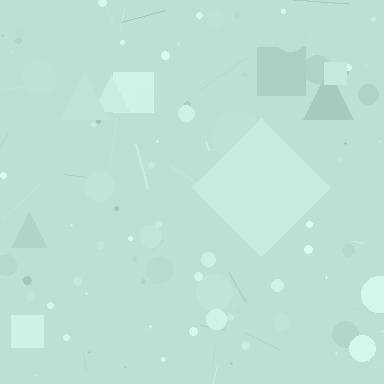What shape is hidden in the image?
A diamond is hidden in the image.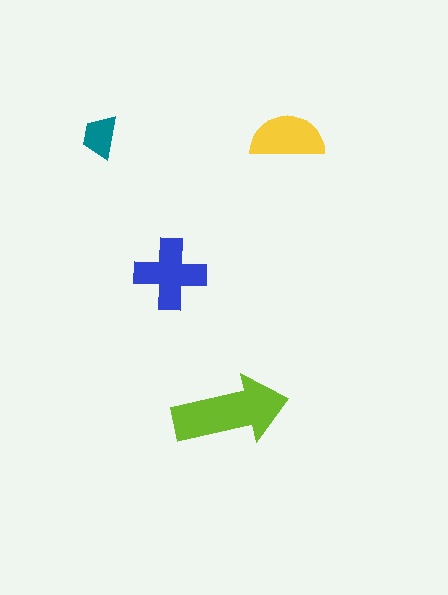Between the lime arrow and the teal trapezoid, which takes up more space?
The lime arrow.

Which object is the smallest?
The teal trapezoid.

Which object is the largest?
The lime arrow.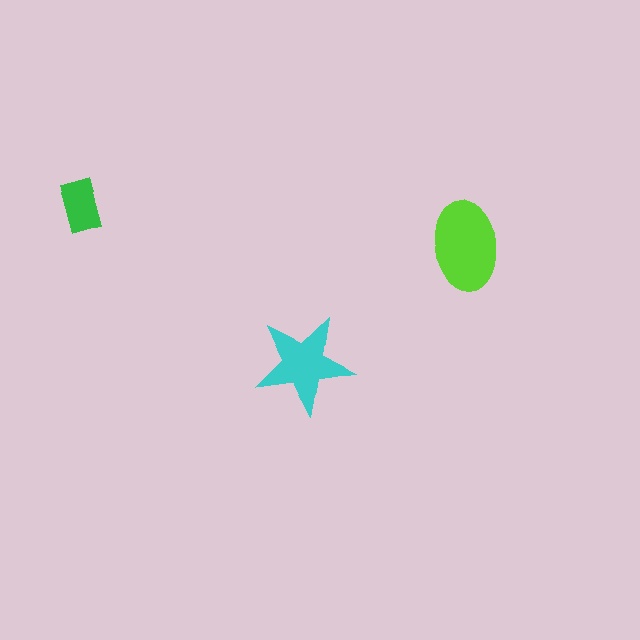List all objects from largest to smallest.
The lime ellipse, the cyan star, the green rectangle.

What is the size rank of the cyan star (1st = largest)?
2nd.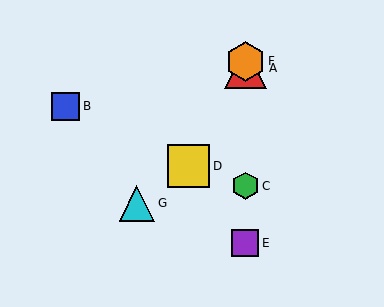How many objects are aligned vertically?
4 objects (A, C, E, F) are aligned vertically.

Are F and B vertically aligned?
No, F is at x≈245 and B is at x≈65.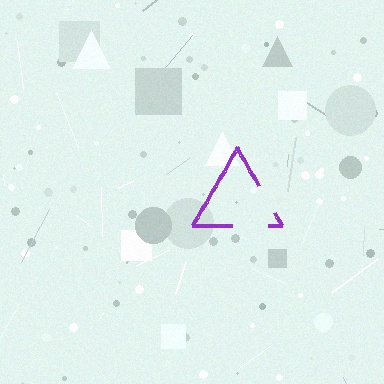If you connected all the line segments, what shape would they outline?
They would outline a triangle.